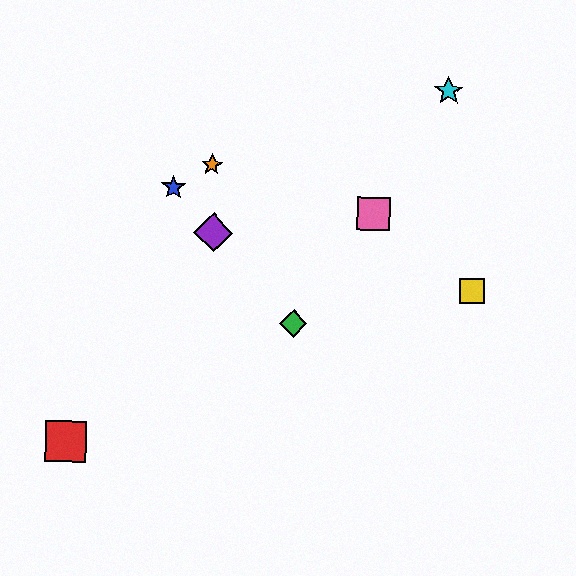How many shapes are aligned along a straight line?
3 shapes (the blue star, the green diamond, the purple diamond) are aligned along a straight line.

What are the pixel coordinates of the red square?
The red square is at (65, 442).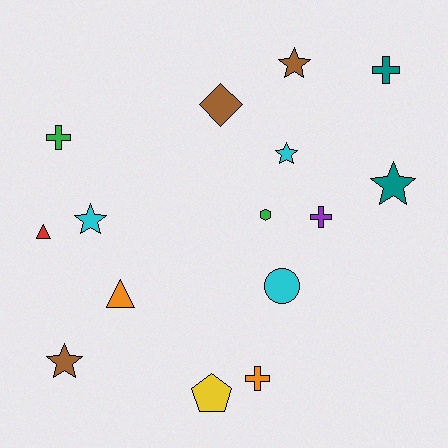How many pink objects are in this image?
There are no pink objects.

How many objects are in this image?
There are 15 objects.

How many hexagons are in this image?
There is 1 hexagon.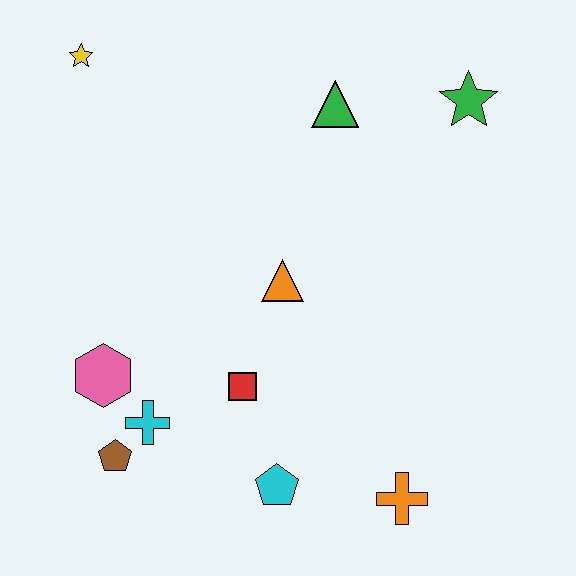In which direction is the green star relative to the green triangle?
The green star is to the right of the green triangle.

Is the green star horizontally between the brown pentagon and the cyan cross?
No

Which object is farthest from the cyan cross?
The green star is farthest from the cyan cross.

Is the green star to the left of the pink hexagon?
No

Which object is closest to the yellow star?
The green triangle is closest to the yellow star.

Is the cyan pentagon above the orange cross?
Yes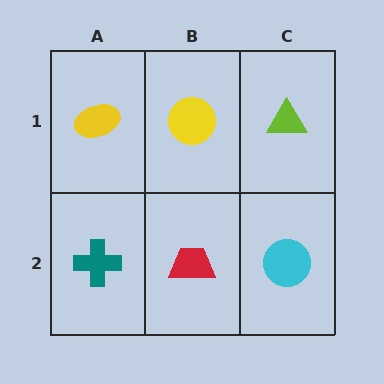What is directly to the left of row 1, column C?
A yellow circle.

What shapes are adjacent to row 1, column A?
A teal cross (row 2, column A), a yellow circle (row 1, column B).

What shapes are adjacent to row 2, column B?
A yellow circle (row 1, column B), a teal cross (row 2, column A), a cyan circle (row 2, column C).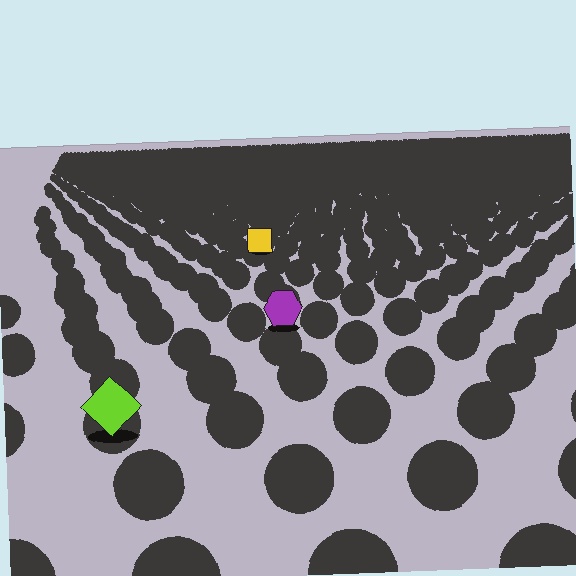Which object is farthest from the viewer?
The yellow square is farthest from the viewer. It appears smaller and the ground texture around it is denser.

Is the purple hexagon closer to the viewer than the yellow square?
Yes. The purple hexagon is closer — you can tell from the texture gradient: the ground texture is coarser near it.